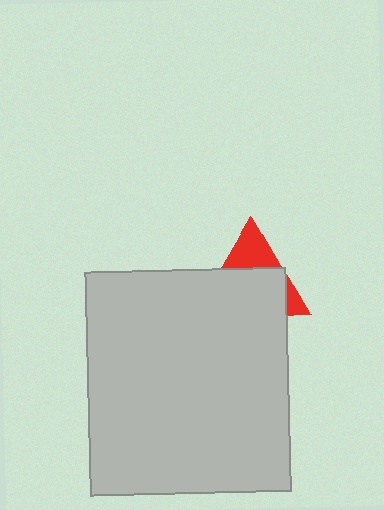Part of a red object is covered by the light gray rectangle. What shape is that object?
It is a triangle.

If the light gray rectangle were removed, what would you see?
You would see the complete red triangle.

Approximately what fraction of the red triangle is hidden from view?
Roughly 64% of the red triangle is hidden behind the light gray rectangle.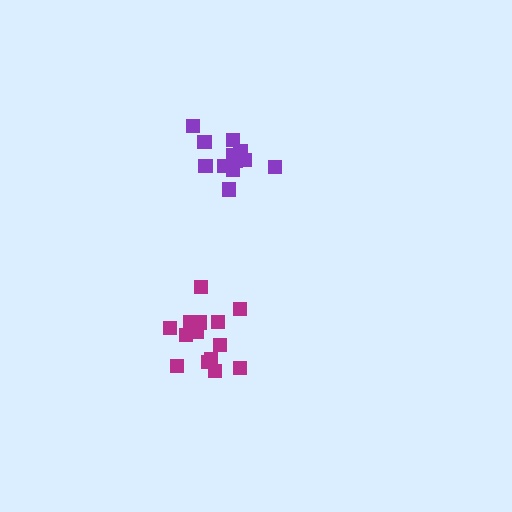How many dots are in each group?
Group 1: 12 dots, Group 2: 14 dots (26 total).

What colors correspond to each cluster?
The clusters are colored: purple, magenta.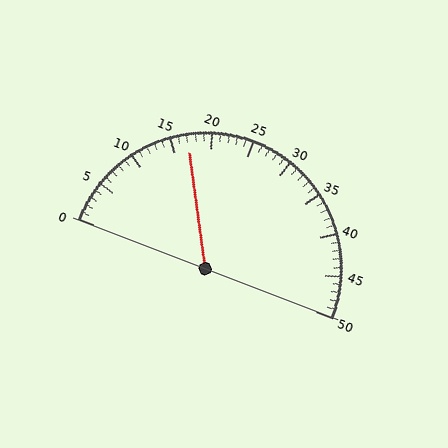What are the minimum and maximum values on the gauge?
The gauge ranges from 0 to 50.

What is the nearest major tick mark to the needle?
The nearest major tick mark is 15.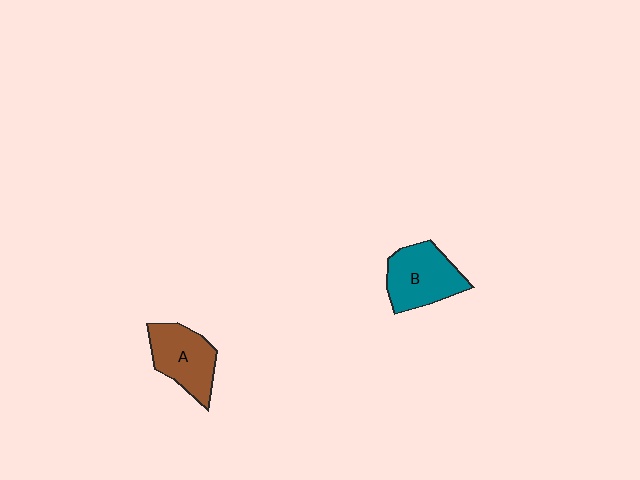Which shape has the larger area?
Shape B (teal).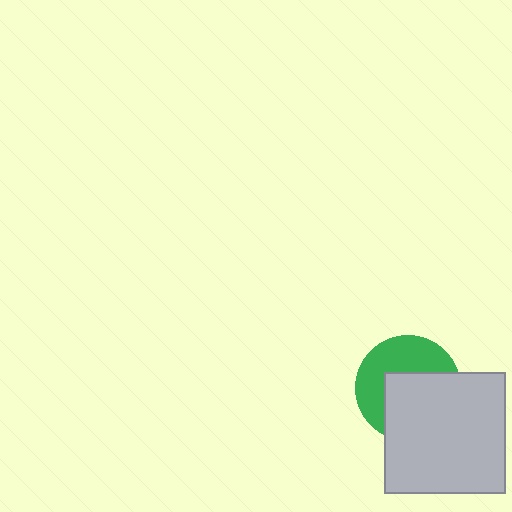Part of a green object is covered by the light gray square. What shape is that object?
It is a circle.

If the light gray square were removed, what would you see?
You would see the complete green circle.